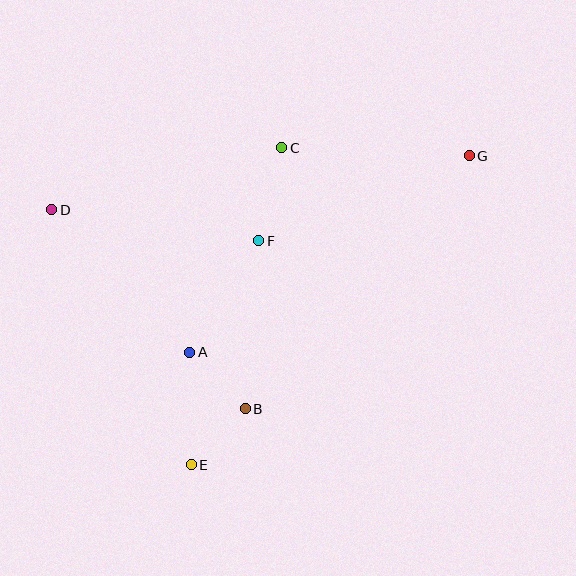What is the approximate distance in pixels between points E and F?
The distance between E and F is approximately 234 pixels.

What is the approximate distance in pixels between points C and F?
The distance between C and F is approximately 96 pixels.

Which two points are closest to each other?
Points B and E are closest to each other.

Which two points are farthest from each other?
Points D and G are farthest from each other.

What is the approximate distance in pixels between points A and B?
The distance between A and B is approximately 79 pixels.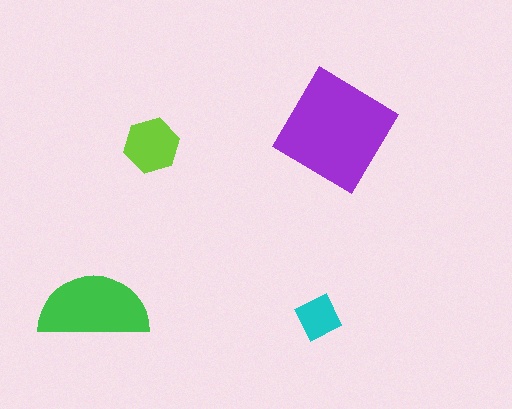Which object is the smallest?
The cyan diamond.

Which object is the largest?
The purple diamond.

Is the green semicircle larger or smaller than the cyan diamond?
Larger.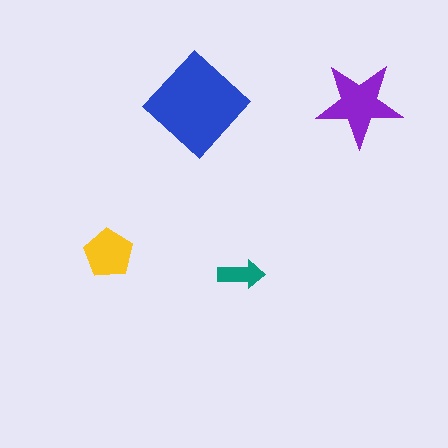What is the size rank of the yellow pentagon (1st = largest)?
3rd.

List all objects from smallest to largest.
The teal arrow, the yellow pentagon, the purple star, the blue diamond.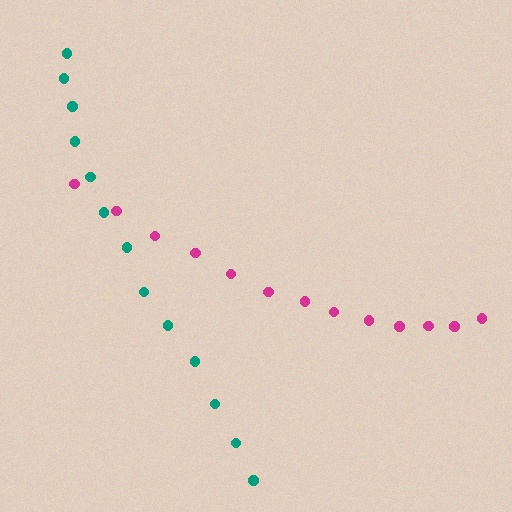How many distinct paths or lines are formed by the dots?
There are 2 distinct paths.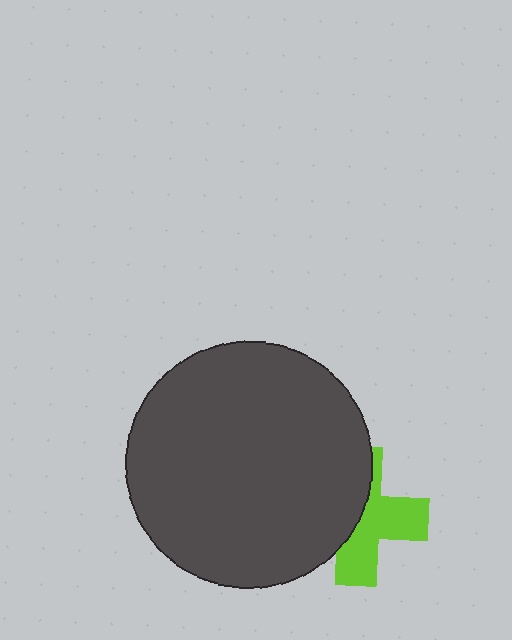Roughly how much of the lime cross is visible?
About half of it is visible (roughly 53%).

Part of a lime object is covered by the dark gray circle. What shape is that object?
It is a cross.